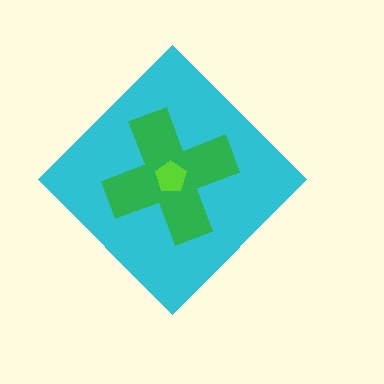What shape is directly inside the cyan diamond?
The green cross.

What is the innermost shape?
The lime pentagon.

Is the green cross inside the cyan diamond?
Yes.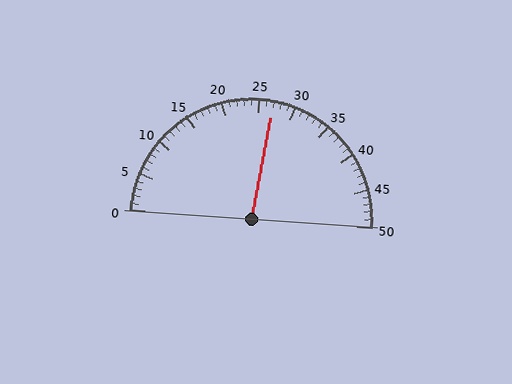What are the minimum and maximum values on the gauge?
The gauge ranges from 0 to 50.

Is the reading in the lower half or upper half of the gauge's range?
The reading is in the upper half of the range (0 to 50).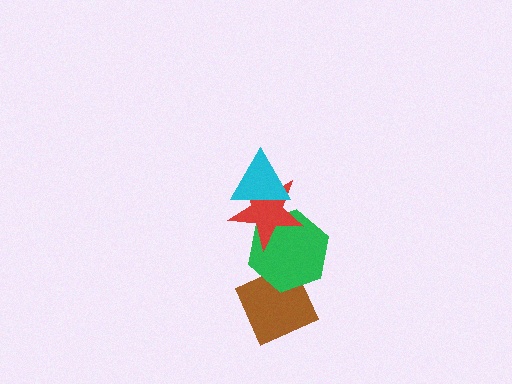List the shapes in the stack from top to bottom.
From top to bottom: the cyan triangle, the red star, the green hexagon, the brown diamond.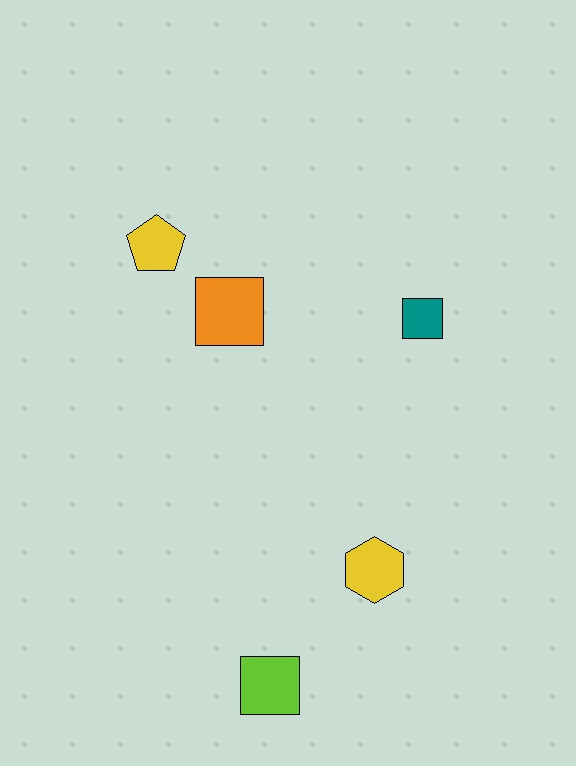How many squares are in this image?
There are 3 squares.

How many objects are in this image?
There are 5 objects.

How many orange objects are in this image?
There is 1 orange object.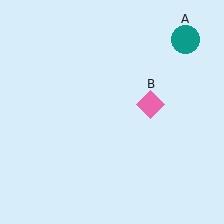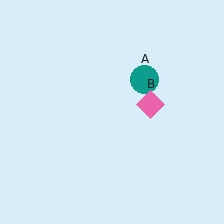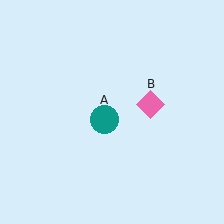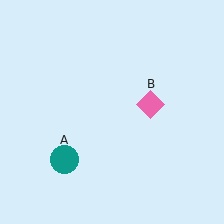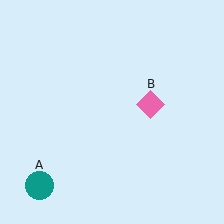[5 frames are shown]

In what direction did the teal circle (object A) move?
The teal circle (object A) moved down and to the left.